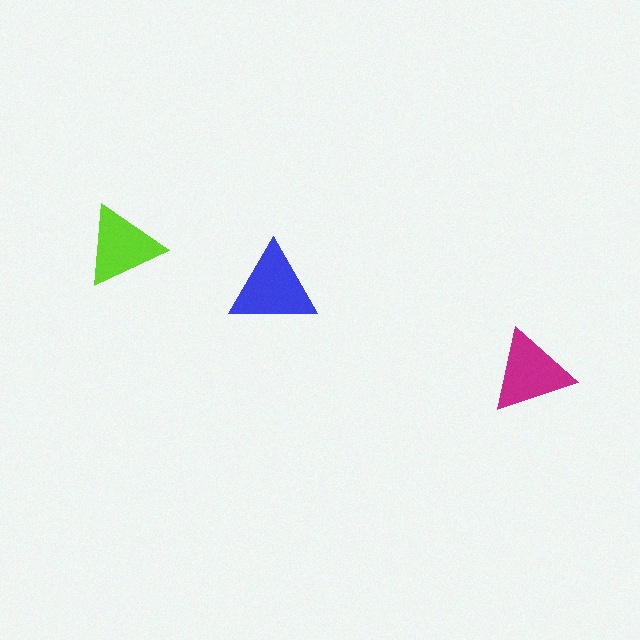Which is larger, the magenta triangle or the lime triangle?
The magenta one.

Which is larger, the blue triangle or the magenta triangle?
The blue one.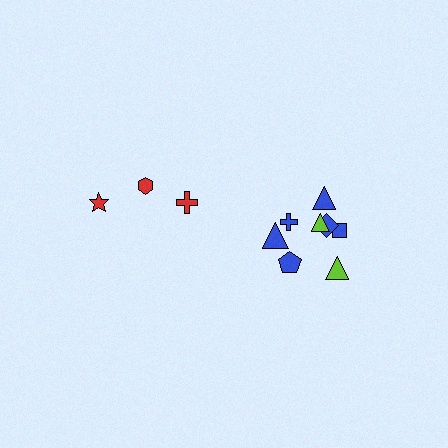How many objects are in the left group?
There are 3 objects.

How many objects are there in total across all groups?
There are 11 objects.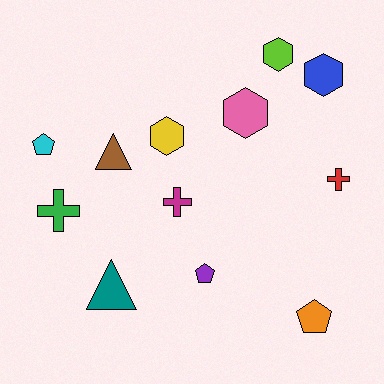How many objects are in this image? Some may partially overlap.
There are 12 objects.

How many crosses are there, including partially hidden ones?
There are 3 crosses.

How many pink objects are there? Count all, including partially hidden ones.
There is 1 pink object.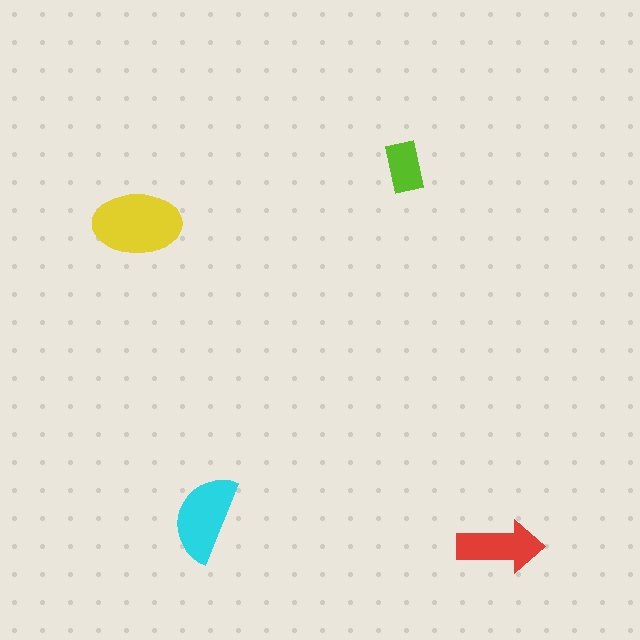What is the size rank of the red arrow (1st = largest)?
3rd.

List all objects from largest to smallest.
The yellow ellipse, the cyan semicircle, the red arrow, the lime rectangle.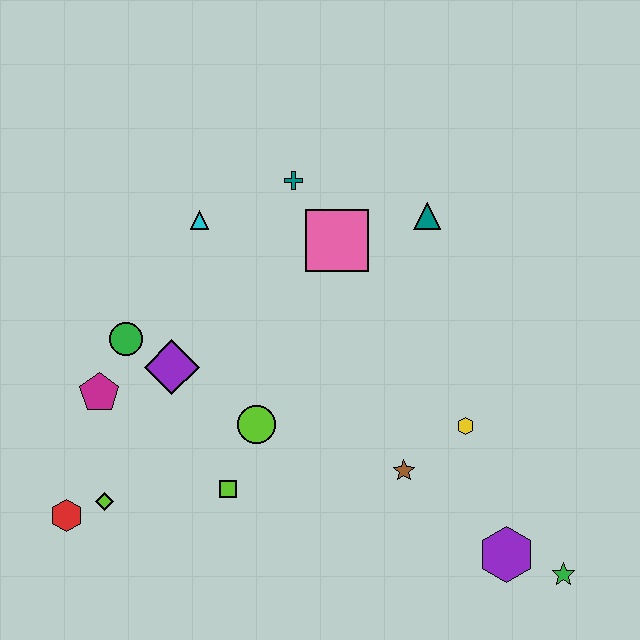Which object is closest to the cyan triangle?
The teal cross is closest to the cyan triangle.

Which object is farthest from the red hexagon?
The green star is farthest from the red hexagon.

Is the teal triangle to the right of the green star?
No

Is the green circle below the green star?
No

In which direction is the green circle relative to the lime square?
The green circle is above the lime square.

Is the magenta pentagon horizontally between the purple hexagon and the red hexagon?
Yes